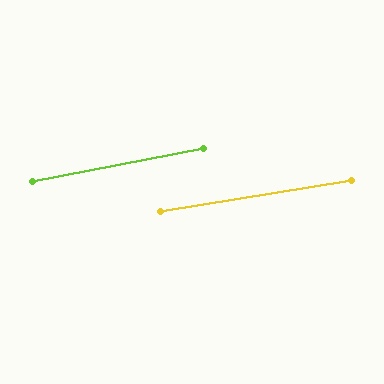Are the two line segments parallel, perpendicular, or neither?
Parallel — their directions differ by only 1.4°.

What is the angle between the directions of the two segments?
Approximately 1 degree.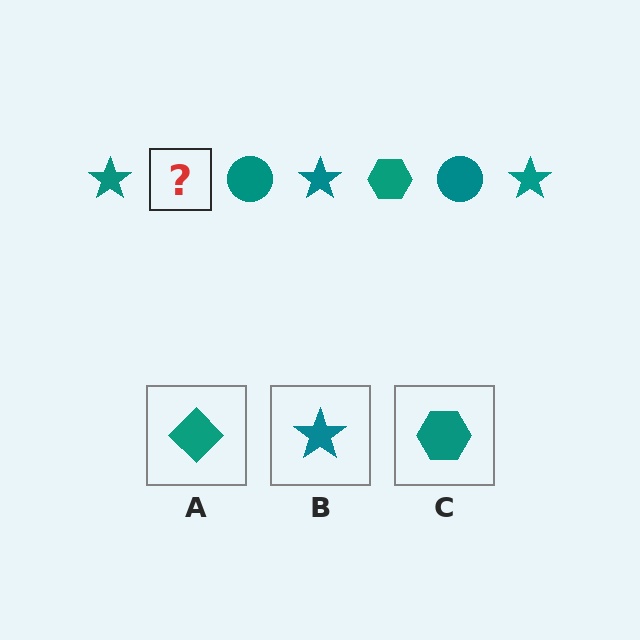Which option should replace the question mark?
Option C.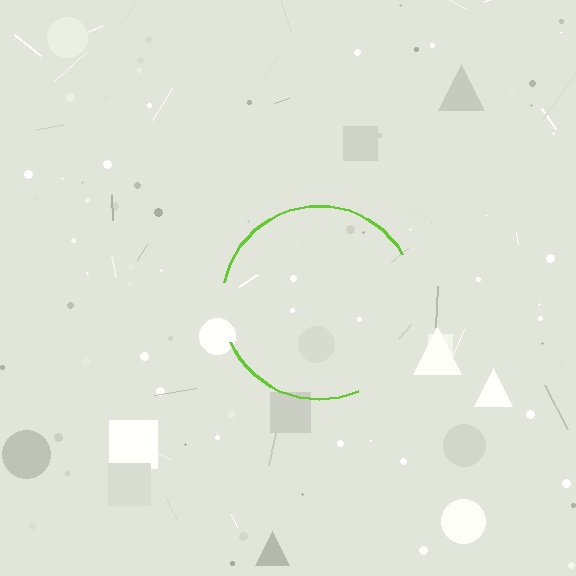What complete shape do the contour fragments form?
The contour fragments form a circle.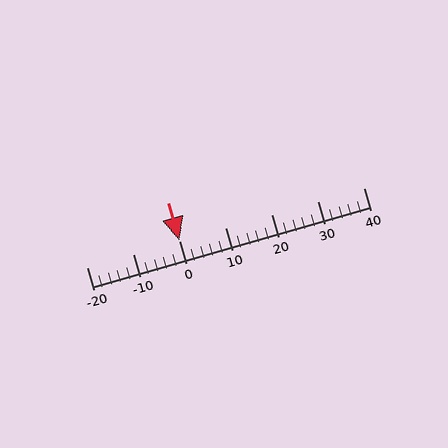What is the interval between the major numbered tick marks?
The major tick marks are spaced 10 units apart.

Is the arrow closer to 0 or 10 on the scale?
The arrow is closer to 0.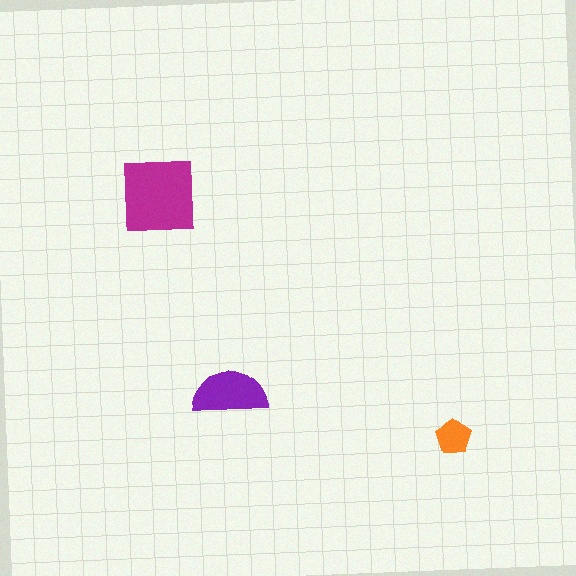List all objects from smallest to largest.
The orange pentagon, the purple semicircle, the magenta square.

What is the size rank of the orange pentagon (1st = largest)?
3rd.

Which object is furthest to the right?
The orange pentagon is rightmost.